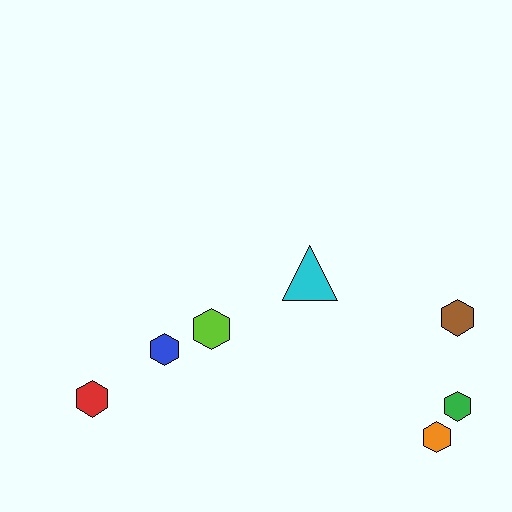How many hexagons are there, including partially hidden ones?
There are 6 hexagons.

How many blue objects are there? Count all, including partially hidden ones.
There is 1 blue object.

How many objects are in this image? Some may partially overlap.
There are 7 objects.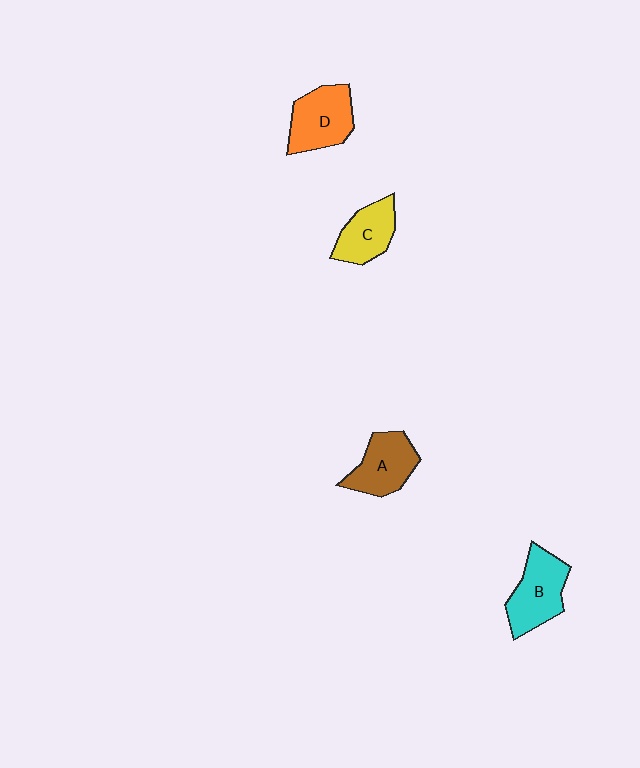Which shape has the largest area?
Shape B (cyan).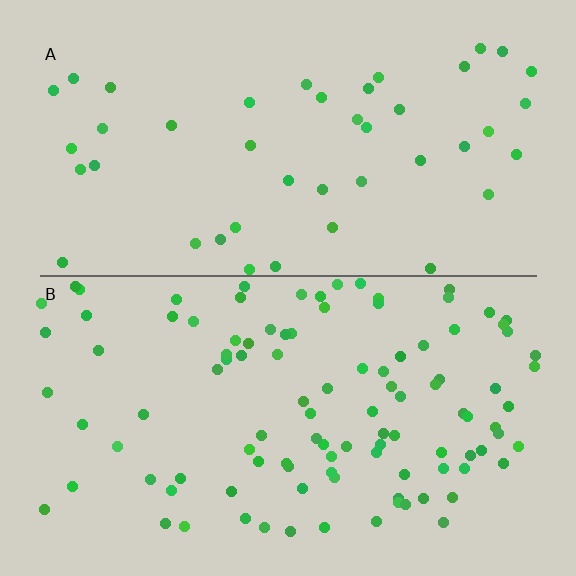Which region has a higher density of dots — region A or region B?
B (the bottom).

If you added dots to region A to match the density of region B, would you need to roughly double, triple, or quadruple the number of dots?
Approximately double.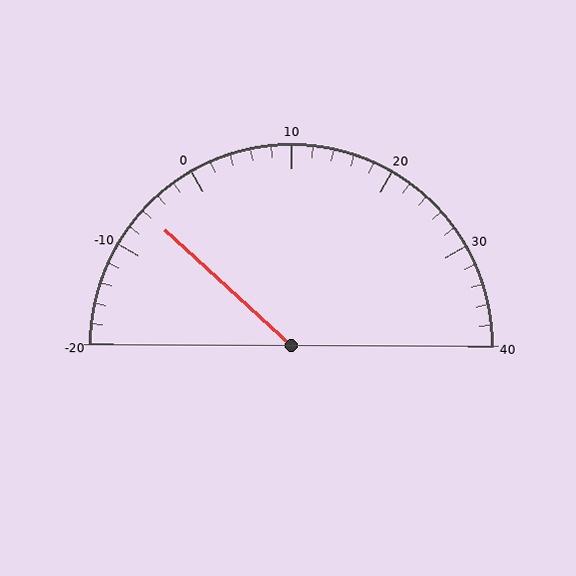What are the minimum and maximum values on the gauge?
The gauge ranges from -20 to 40.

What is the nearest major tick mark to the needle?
The nearest major tick mark is -10.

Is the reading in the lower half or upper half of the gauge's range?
The reading is in the lower half of the range (-20 to 40).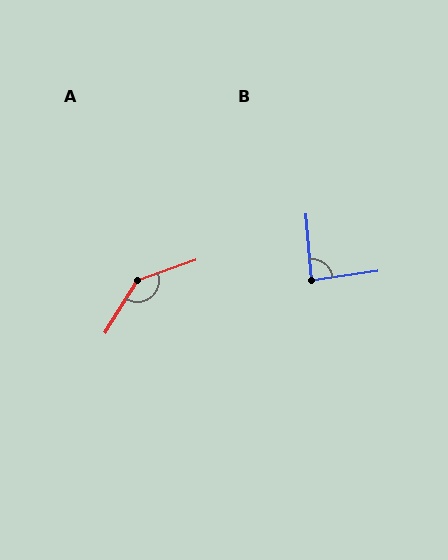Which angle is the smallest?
B, at approximately 86 degrees.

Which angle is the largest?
A, at approximately 141 degrees.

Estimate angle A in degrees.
Approximately 141 degrees.